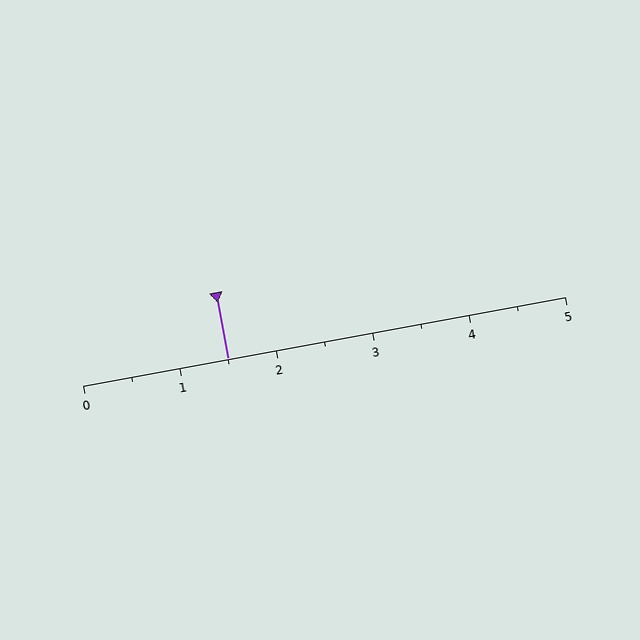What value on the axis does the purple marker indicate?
The marker indicates approximately 1.5.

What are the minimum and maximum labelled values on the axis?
The axis runs from 0 to 5.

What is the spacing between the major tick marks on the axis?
The major ticks are spaced 1 apart.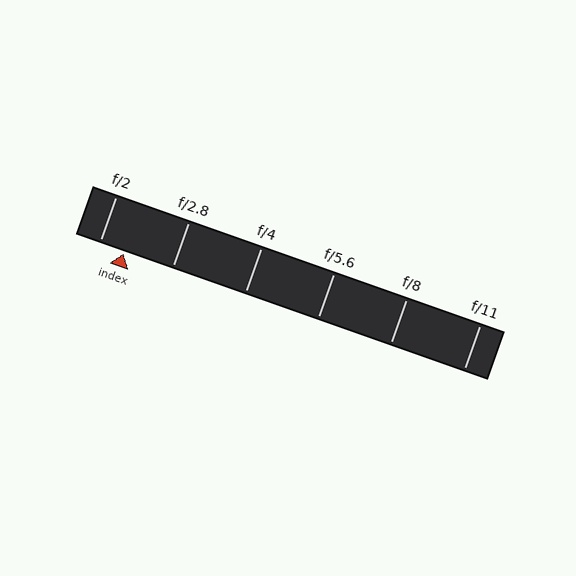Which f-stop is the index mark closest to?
The index mark is closest to f/2.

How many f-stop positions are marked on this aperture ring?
There are 6 f-stop positions marked.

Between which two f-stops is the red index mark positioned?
The index mark is between f/2 and f/2.8.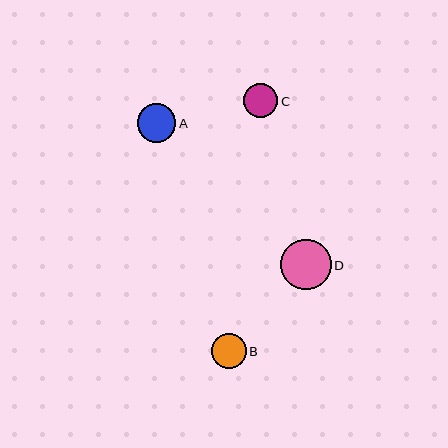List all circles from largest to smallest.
From largest to smallest: D, A, B, C.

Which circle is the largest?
Circle D is the largest with a size of approximately 50 pixels.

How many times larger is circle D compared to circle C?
Circle D is approximately 1.5 times the size of circle C.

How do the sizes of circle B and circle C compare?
Circle B and circle C are approximately the same size.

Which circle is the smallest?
Circle C is the smallest with a size of approximately 34 pixels.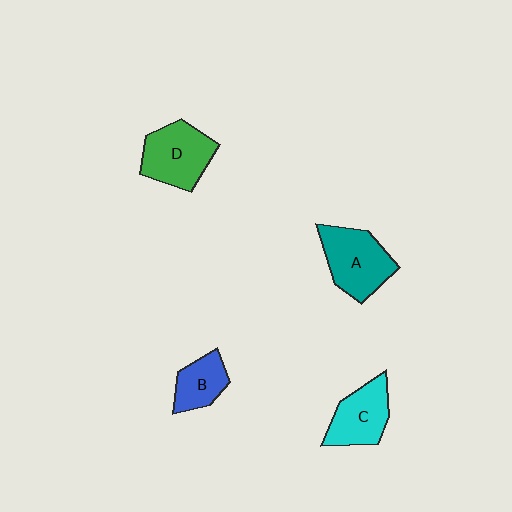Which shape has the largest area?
Shape A (teal).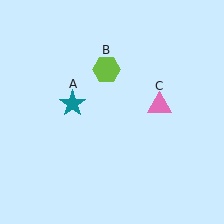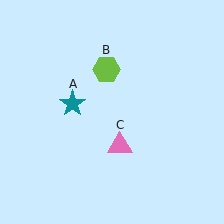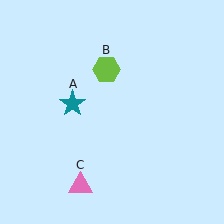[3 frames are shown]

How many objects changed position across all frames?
1 object changed position: pink triangle (object C).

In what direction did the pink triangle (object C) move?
The pink triangle (object C) moved down and to the left.